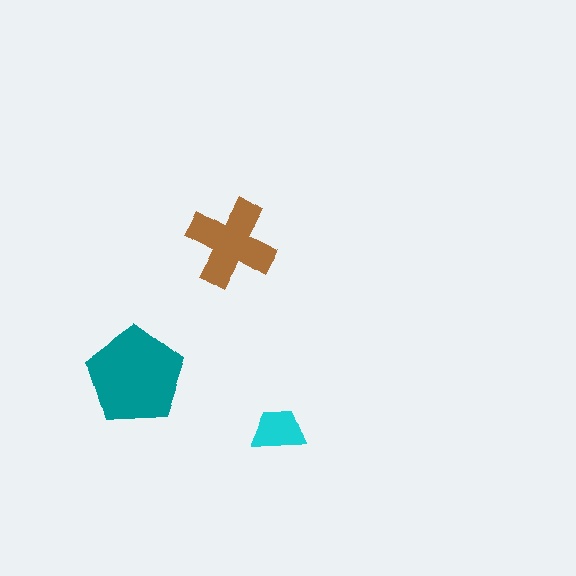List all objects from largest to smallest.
The teal pentagon, the brown cross, the cyan trapezoid.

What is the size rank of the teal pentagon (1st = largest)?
1st.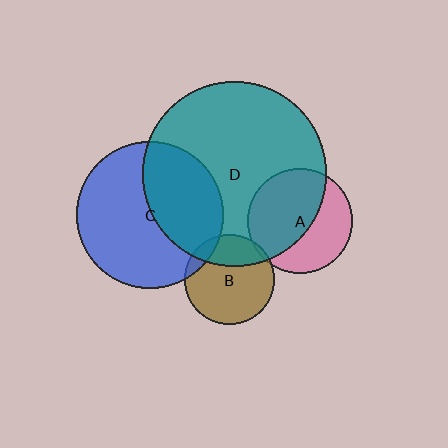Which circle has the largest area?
Circle D (teal).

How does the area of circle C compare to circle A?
Approximately 2.0 times.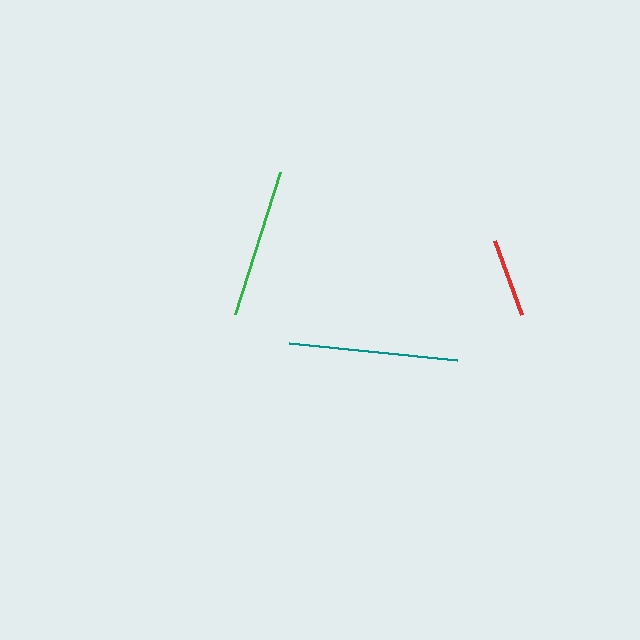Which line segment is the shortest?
The red line is the shortest at approximately 79 pixels.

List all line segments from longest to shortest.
From longest to shortest: teal, green, red.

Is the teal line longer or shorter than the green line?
The teal line is longer than the green line.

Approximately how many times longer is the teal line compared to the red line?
The teal line is approximately 2.1 times the length of the red line.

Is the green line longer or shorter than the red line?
The green line is longer than the red line.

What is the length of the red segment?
The red segment is approximately 79 pixels long.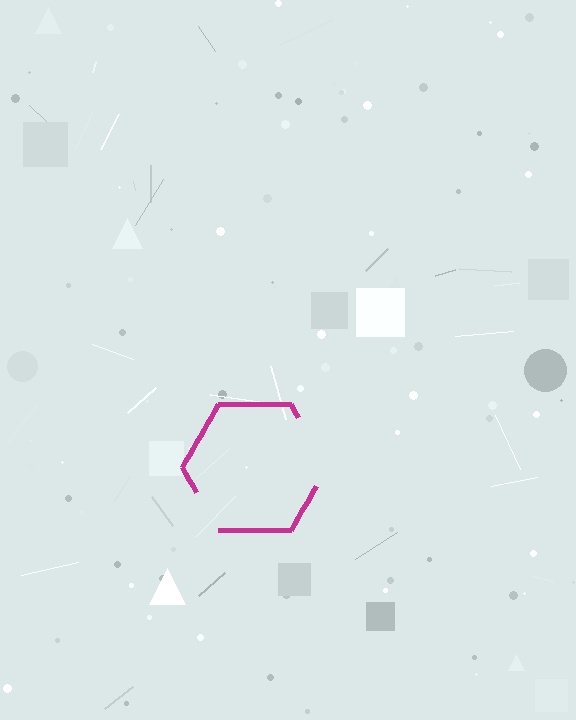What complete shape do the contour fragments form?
The contour fragments form a hexagon.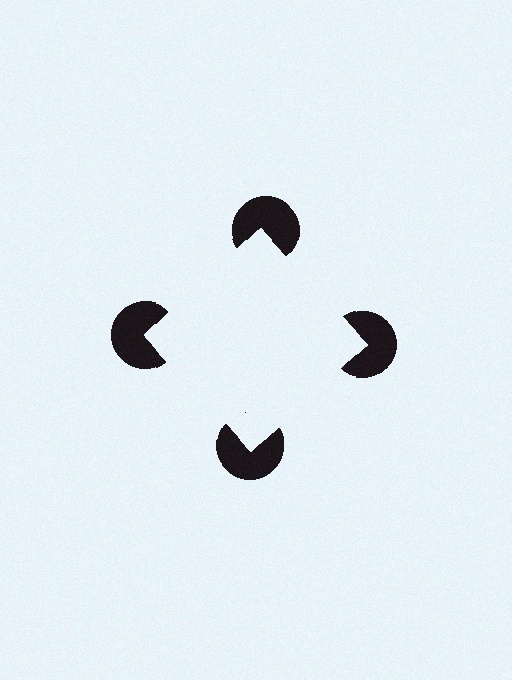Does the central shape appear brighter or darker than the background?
It typically appears slightly brighter than the background, even though no actual brightness change is drawn.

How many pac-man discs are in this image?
There are 4 — one at each vertex of the illusory square.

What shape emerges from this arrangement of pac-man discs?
An illusory square — its edges are inferred from the aligned wedge cuts in the pac-man discs, not physically drawn.